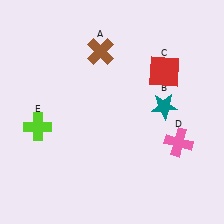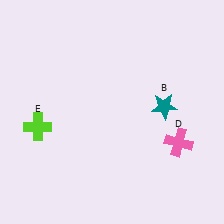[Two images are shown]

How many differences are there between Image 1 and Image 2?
There are 2 differences between the two images.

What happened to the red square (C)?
The red square (C) was removed in Image 2. It was in the top-right area of Image 1.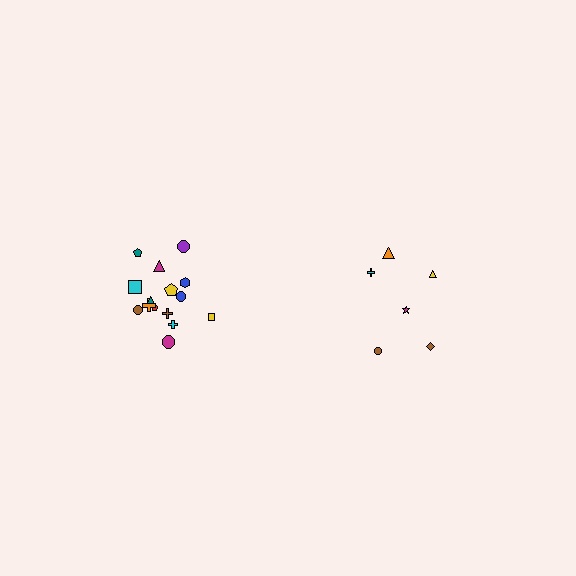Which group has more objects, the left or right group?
The left group.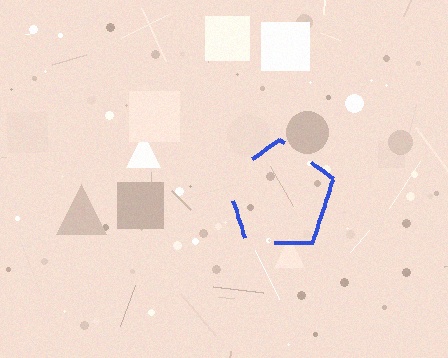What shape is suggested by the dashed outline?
The dashed outline suggests a pentagon.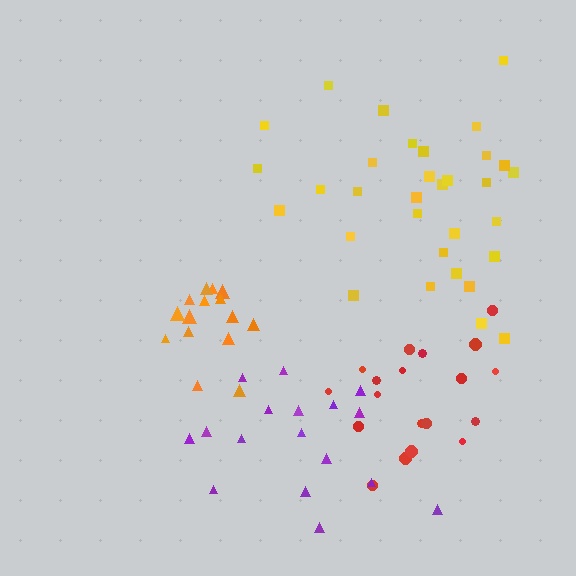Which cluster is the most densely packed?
Orange.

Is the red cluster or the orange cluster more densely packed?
Orange.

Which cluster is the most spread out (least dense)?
Purple.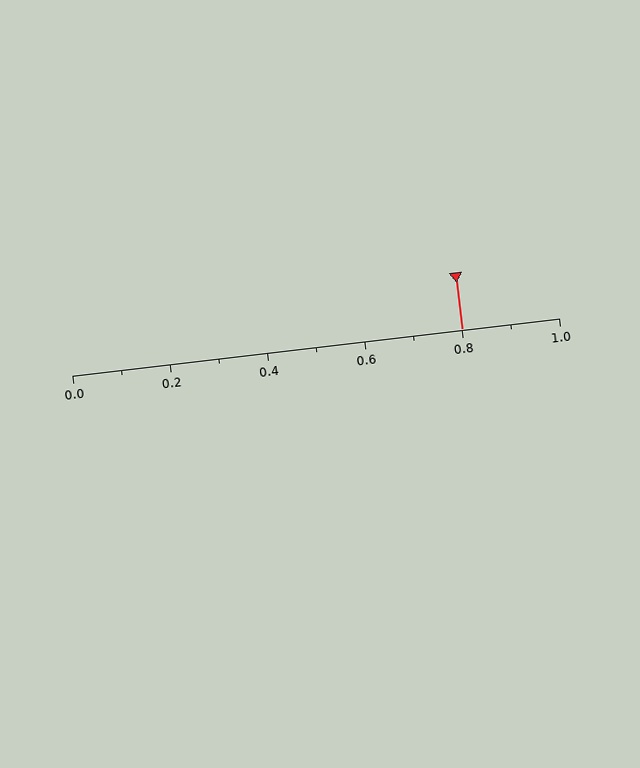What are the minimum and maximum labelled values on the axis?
The axis runs from 0.0 to 1.0.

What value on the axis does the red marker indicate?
The marker indicates approximately 0.8.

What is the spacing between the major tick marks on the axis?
The major ticks are spaced 0.2 apart.